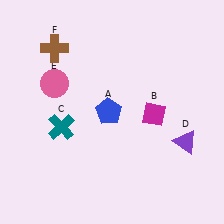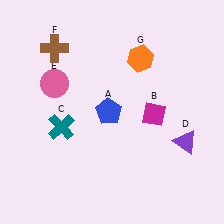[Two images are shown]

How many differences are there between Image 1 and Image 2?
There is 1 difference between the two images.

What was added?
An orange hexagon (G) was added in Image 2.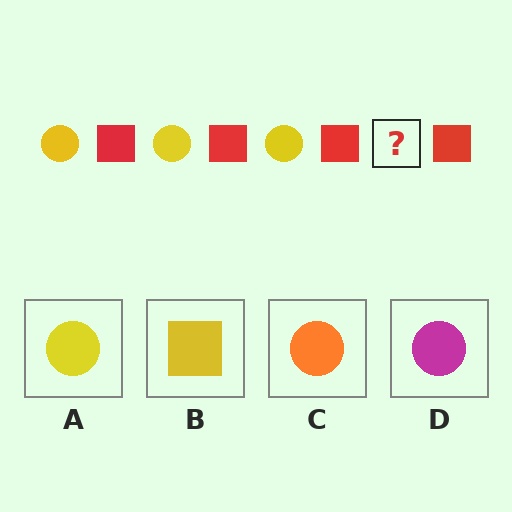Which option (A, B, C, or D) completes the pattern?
A.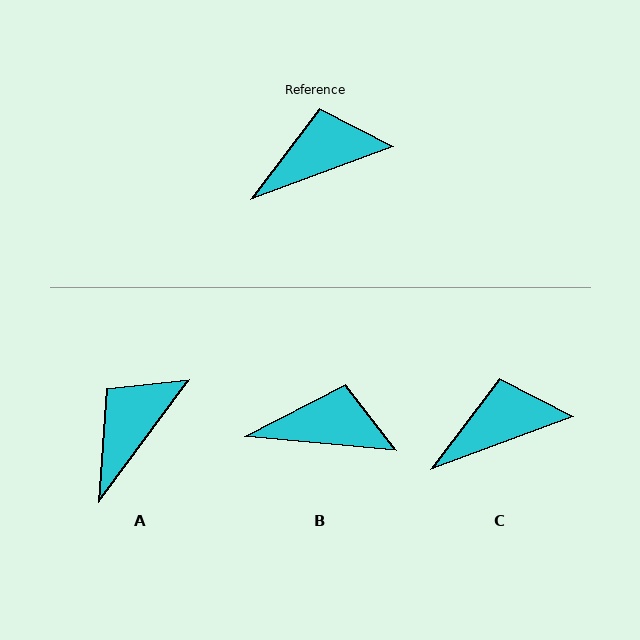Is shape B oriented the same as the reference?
No, it is off by about 26 degrees.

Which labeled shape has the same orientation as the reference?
C.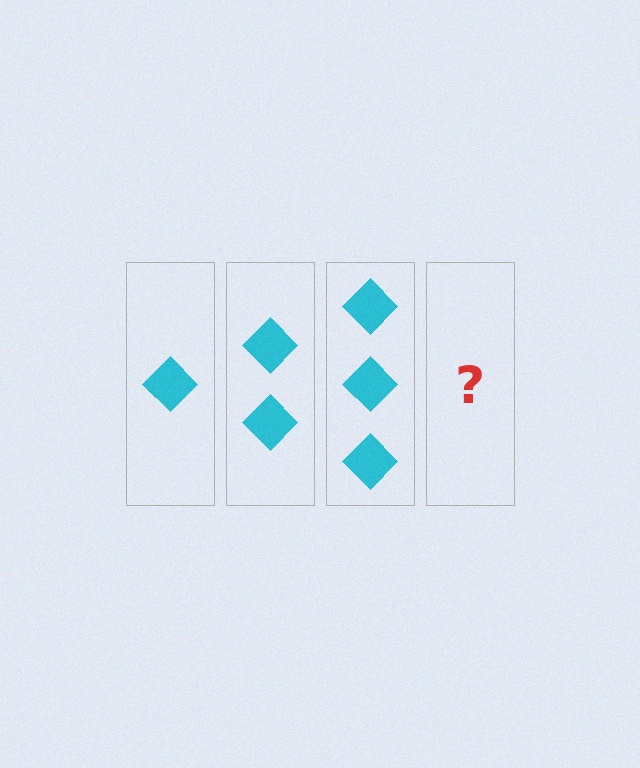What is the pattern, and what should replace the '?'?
The pattern is that each step adds one more diamond. The '?' should be 4 diamonds.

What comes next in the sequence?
The next element should be 4 diamonds.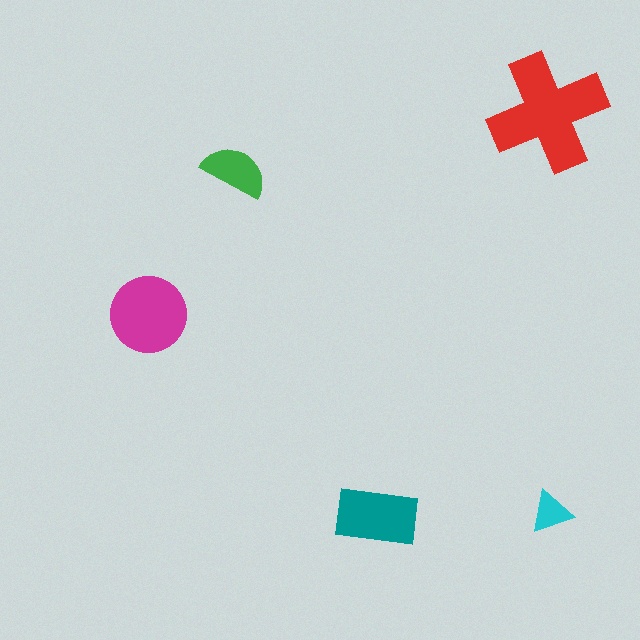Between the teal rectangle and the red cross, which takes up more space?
The red cross.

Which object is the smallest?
The cyan triangle.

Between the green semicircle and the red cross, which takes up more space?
The red cross.